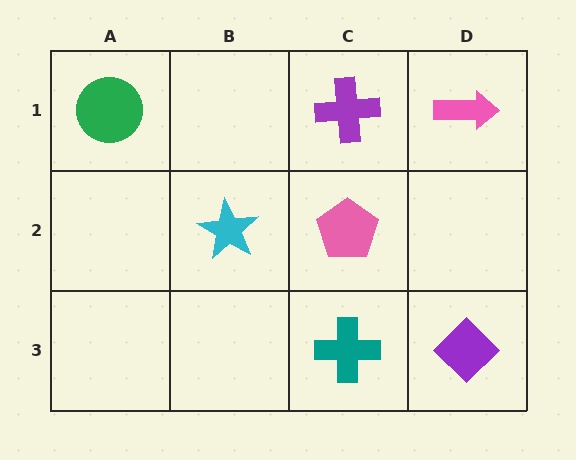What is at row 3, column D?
A purple diamond.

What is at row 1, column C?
A purple cross.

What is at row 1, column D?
A pink arrow.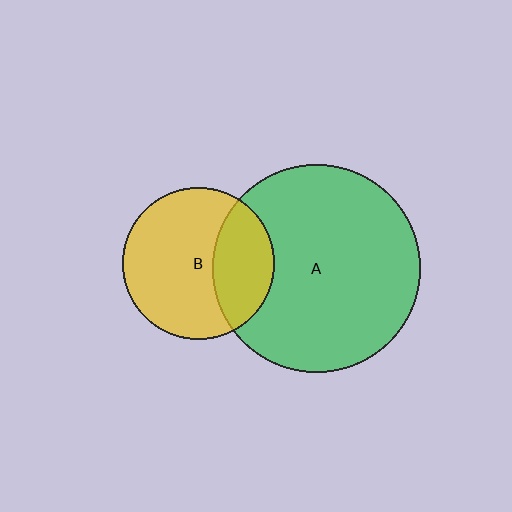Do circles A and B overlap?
Yes.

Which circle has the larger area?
Circle A (green).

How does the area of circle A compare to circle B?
Approximately 1.9 times.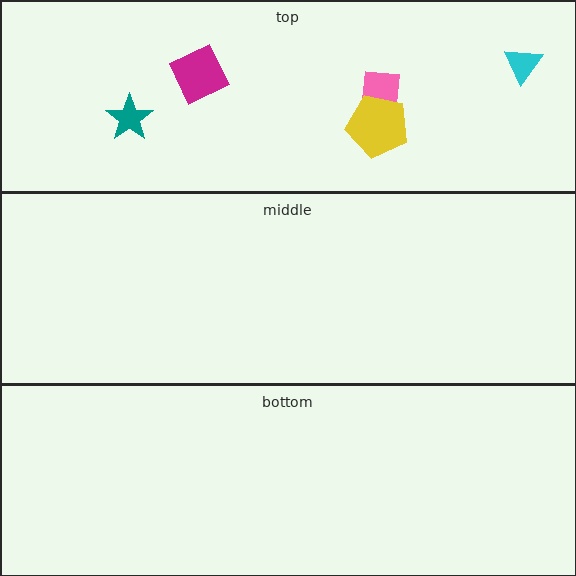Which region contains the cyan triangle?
The top region.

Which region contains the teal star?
The top region.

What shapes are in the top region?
The magenta diamond, the pink rectangle, the yellow pentagon, the cyan triangle, the teal star.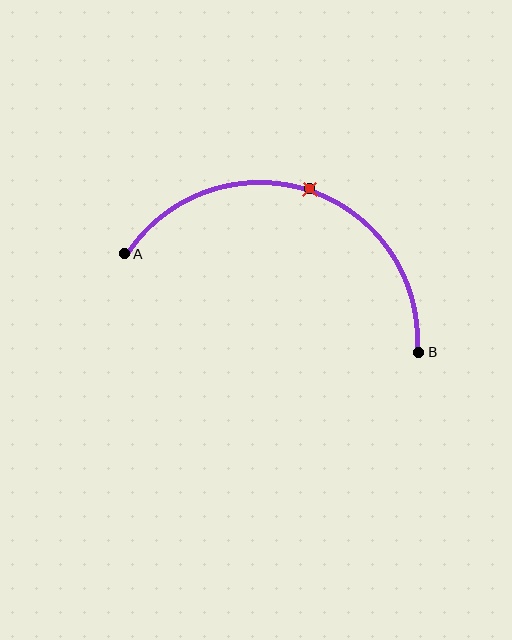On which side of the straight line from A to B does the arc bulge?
The arc bulges above the straight line connecting A and B.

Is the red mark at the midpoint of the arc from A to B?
Yes. The red mark lies on the arc at equal arc-length from both A and B — it is the arc midpoint.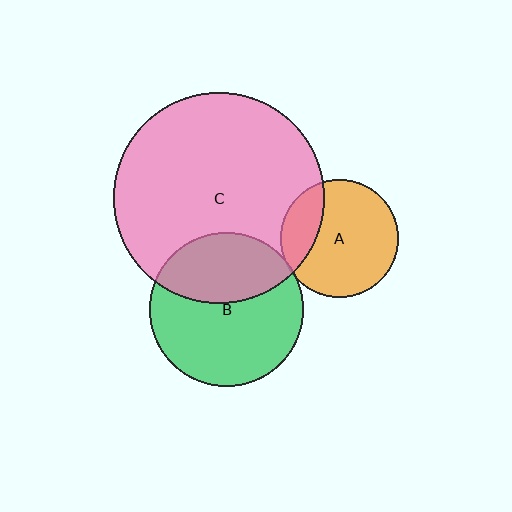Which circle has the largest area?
Circle C (pink).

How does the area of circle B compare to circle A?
Approximately 1.7 times.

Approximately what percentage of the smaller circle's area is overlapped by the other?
Approximately 5%.